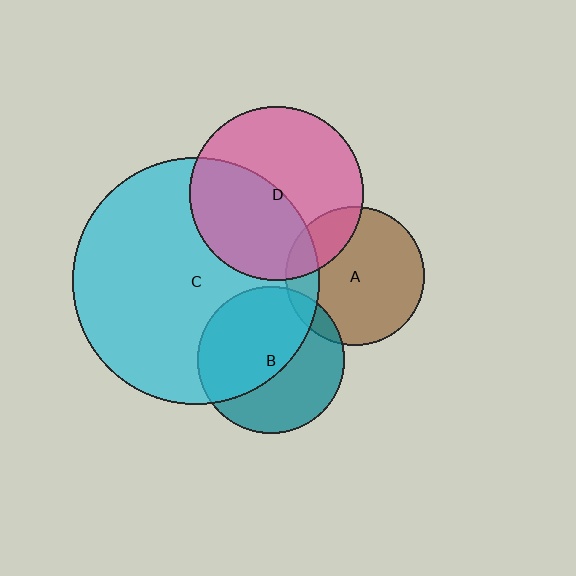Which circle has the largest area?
Circle C (cyan).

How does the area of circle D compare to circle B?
Approximately 1.4 times.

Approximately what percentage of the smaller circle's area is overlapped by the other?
Approximately 20%.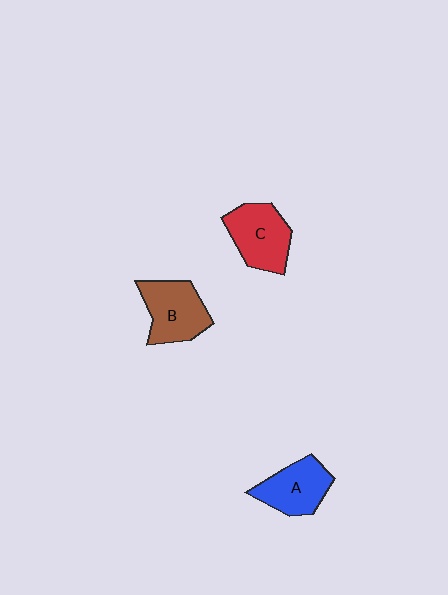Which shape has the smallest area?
Shape A (blue).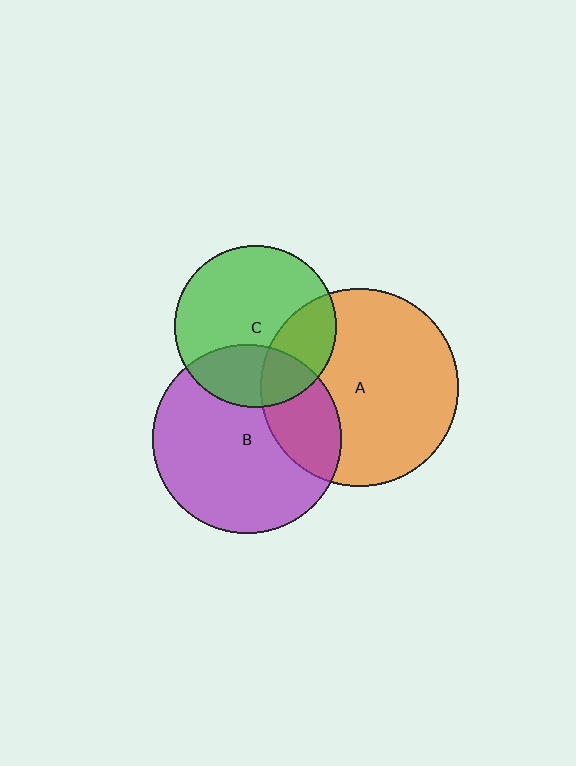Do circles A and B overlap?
Yes.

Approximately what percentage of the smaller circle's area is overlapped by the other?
Approximately 25%.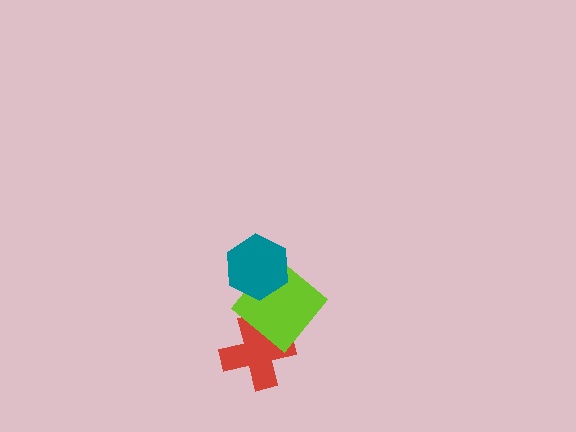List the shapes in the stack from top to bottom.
From top to bottom: the teal hexagon, the lime diamond, the red cross.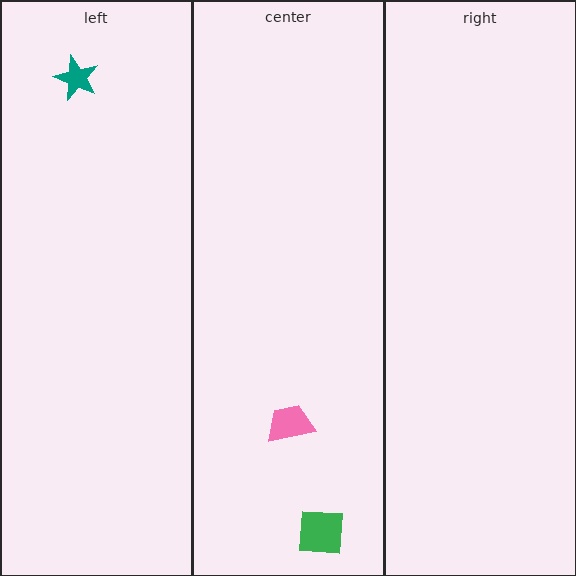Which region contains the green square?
The center region.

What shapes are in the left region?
The teal star.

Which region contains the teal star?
The left region.